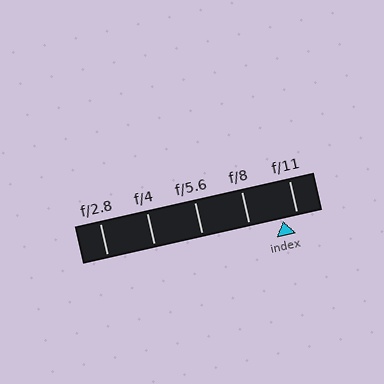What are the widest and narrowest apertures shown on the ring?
The widest aperture shown is f/2.8 and the narrowest is f/11.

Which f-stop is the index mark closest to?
The index mark is closest to f/11.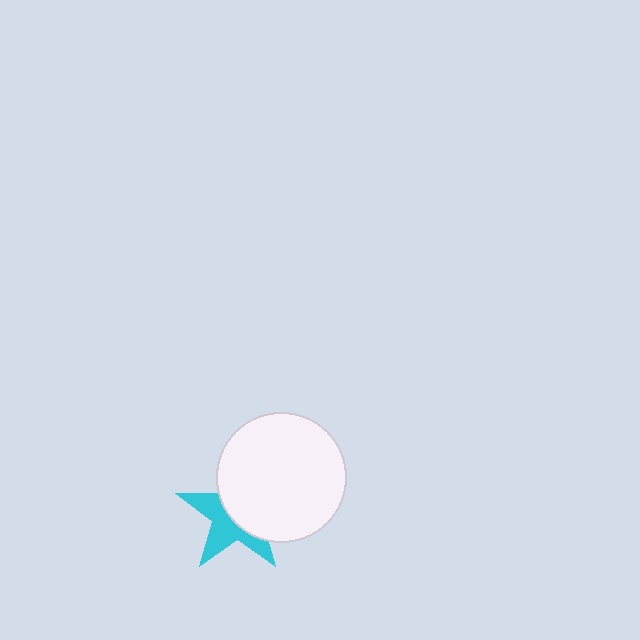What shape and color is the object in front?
The object in front is a white circle.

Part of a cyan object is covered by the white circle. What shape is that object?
It is a star.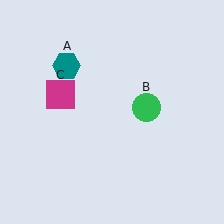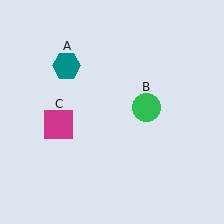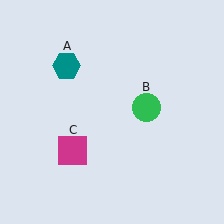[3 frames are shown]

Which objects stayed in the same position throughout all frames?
Teal hexagon (object A) and green circle (object B) remained stationary.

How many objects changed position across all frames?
1 object changed position: magenta square (object C).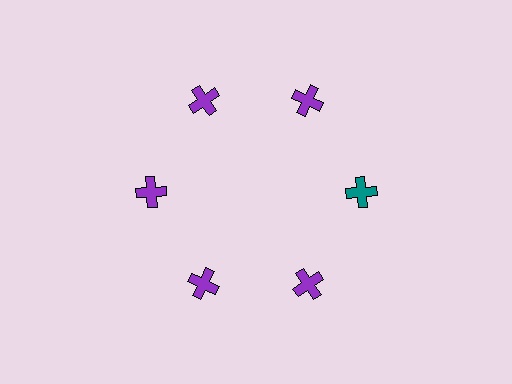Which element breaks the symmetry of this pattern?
The teal cross at roughly the 3 o'clock position breaks the symmetry. All other shapes are purple crosses.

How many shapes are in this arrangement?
There are 6 shapes arranged in a ring pattern.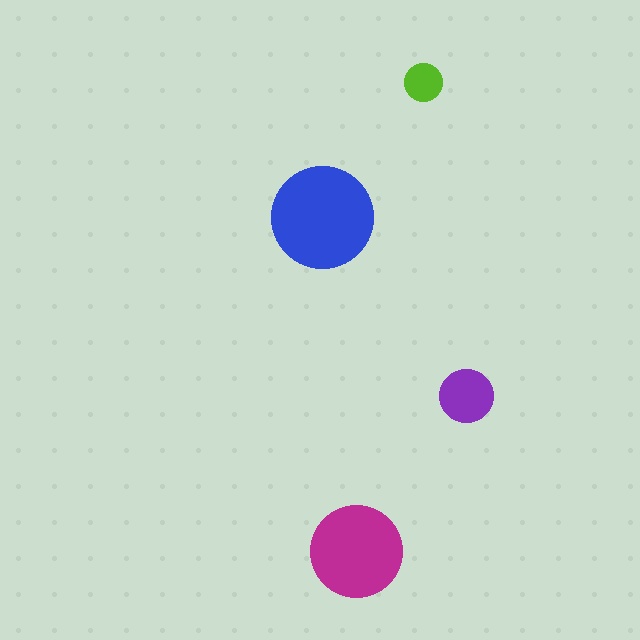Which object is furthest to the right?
The purple circle is rightmost.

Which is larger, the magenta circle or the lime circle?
The magenta one.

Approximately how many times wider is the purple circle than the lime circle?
About 1.5 times wider.